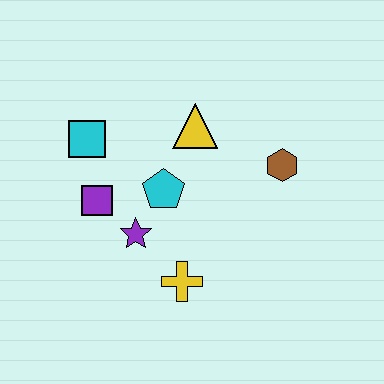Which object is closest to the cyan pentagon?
The purple star is closest to the cyan pentagon.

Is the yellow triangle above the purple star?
Yes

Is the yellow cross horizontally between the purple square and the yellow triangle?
Yes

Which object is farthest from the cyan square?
The brown hexagon is farthest from the cyan square.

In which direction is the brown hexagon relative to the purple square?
The brown hexagon is to the right of the purple square.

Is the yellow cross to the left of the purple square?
No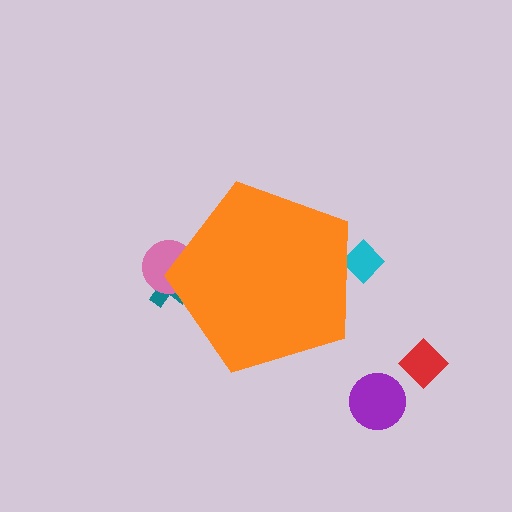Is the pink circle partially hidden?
Yes, the pink circle is partially hidden behind the orange pentagon.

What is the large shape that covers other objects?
An orange pentagon.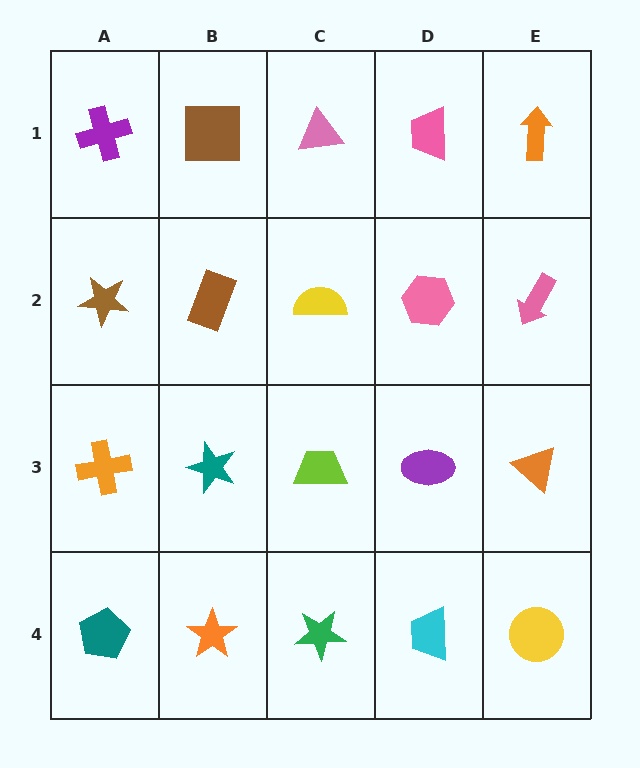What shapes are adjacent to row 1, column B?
A brown rectangle (row 2, column B), a purple cross (row 1, column A), a pink triangle (row 1, column C).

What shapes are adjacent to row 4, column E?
An orange triangle (row 3, column E), a cyan trapezoid (row 4, column D).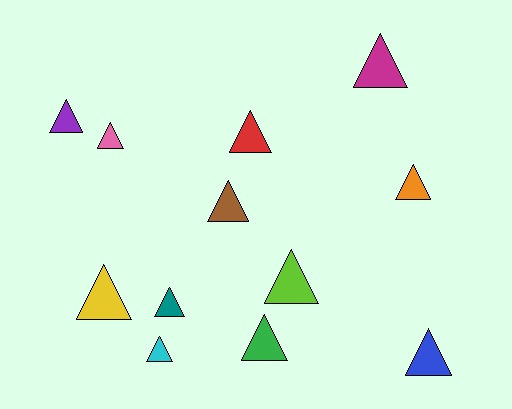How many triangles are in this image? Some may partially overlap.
There are 12 triangles.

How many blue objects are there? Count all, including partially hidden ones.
There is 1 blue object.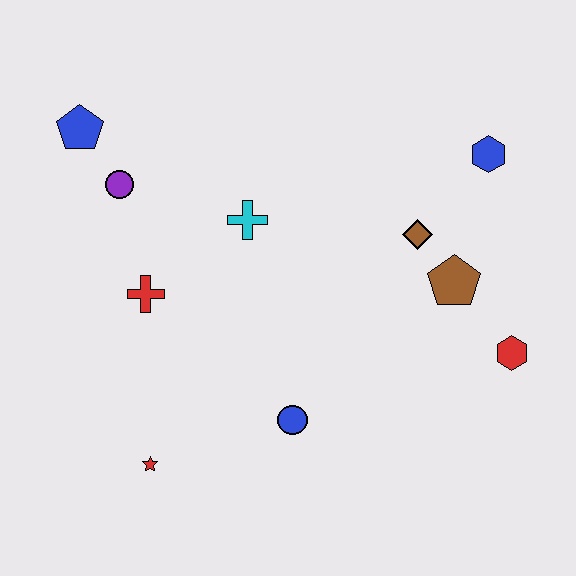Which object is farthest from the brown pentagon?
The blue pentagon is farthest from the brown pentagon.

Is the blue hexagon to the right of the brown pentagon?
Yes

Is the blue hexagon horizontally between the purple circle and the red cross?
No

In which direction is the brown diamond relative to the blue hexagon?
The brown diamond is below the blue hexagon.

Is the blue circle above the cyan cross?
No